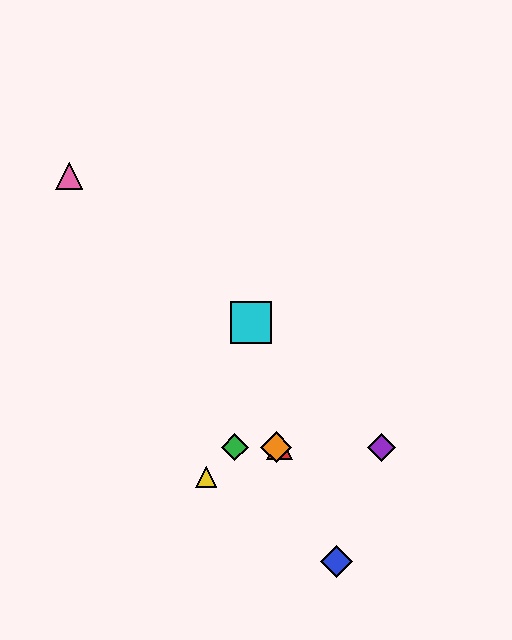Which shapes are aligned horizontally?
The red triangle, the green diamond, the purple diamond, the orange diamond are aligned horizontally.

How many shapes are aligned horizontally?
4 shapes (the red triangle, the green diamond, the purple diamond, the orange diamond) are aligned horizontally.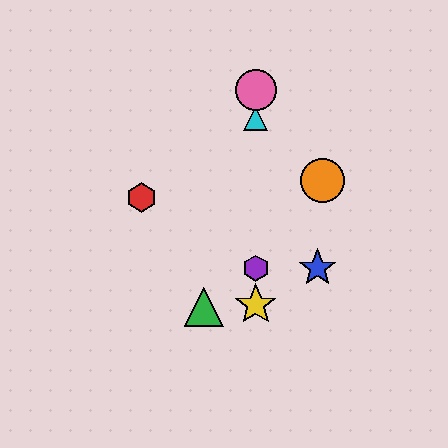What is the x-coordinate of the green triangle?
The green triangle is at x≈204.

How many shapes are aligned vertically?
4 shapes (the yellow star, the purple hexagon, the cyan triangle, the pink circle) are aligned vertically.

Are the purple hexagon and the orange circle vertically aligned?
No, the purple hexagon is at x≈256 and the orange circle is at x≈322.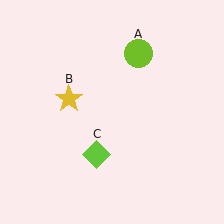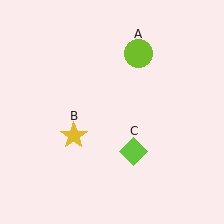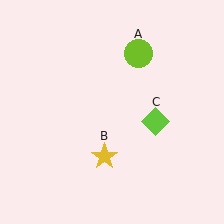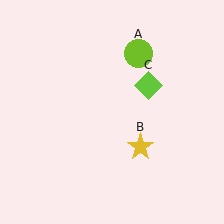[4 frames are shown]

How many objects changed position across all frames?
2 objects changed position: yellow star (object B), lime diamond (object C).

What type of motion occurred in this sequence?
The yellow star (object B), lime diamond (object C) rotated counterclockwise around the center of the scene.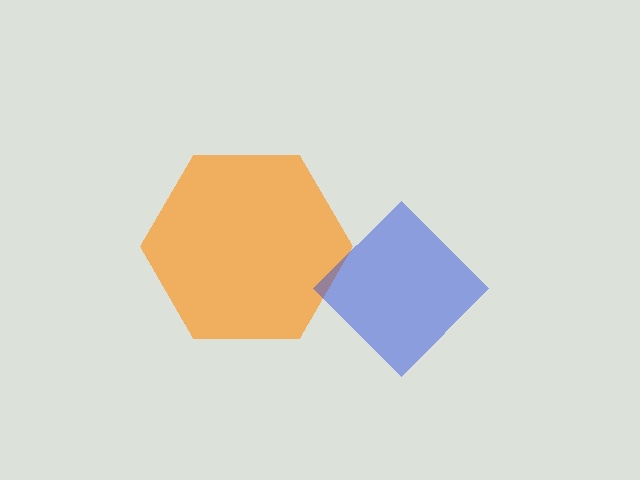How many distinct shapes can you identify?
There are 2 distinct shapes: an orange hexagon, a blue diamond.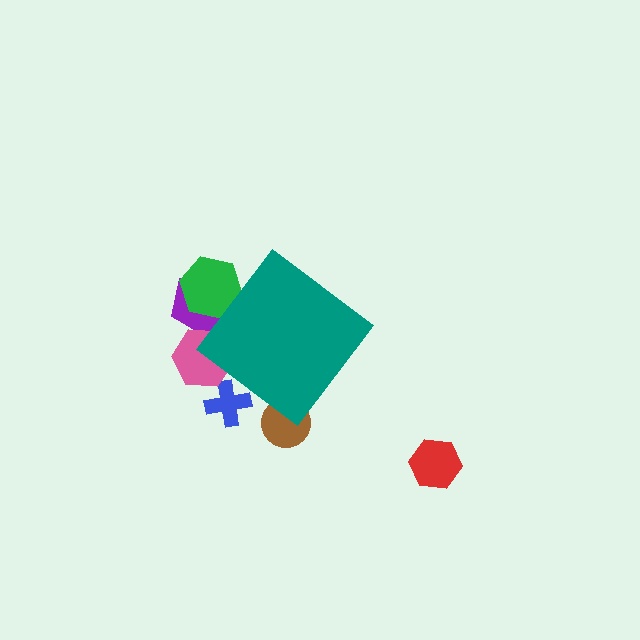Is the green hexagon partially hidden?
Yes, the green hexagon is partially hidden behind the teal diamond.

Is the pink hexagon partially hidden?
Yes, the pink hexagon is partially hidden behind the teal diamond.